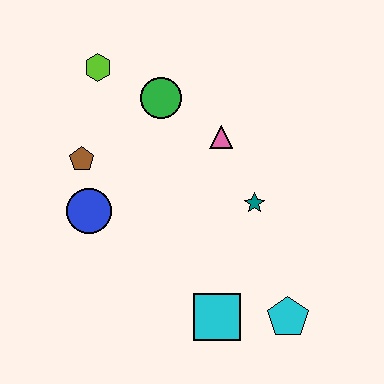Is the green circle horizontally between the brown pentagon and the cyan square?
Yes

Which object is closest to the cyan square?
The cyan pentagon is closest to the cyan square.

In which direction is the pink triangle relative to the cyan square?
The pink triangle is above the cyan square.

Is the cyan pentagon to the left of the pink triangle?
No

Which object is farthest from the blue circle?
The cyan pentagon is farthest from the blue circle.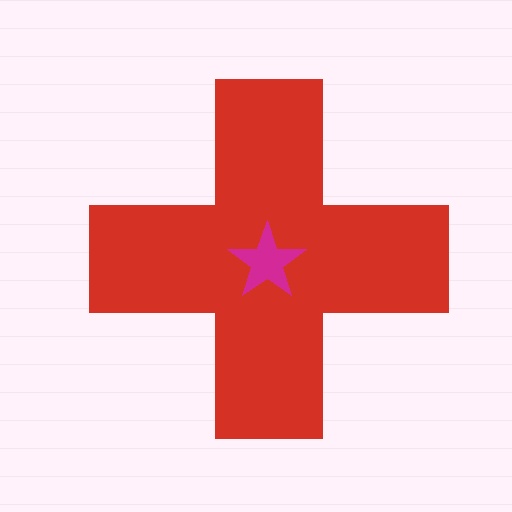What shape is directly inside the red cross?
The magenta star.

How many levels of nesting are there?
2.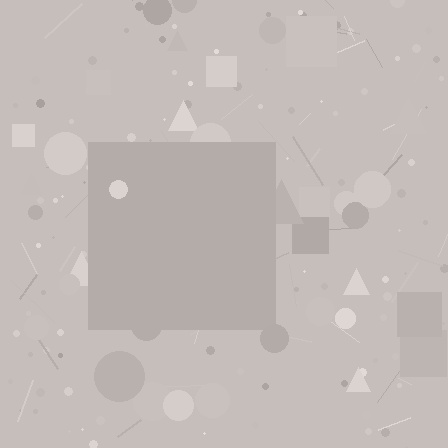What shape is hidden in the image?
A square is hidden in the image.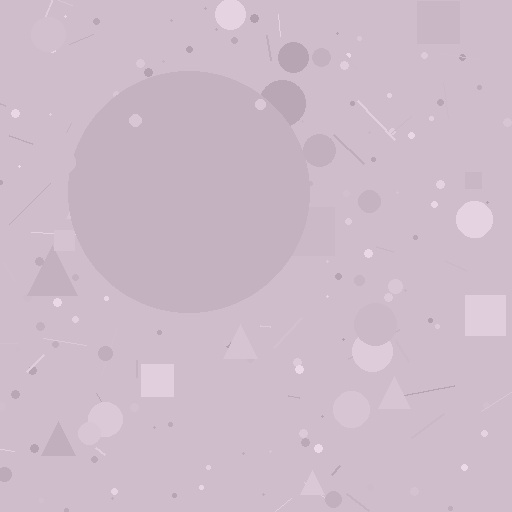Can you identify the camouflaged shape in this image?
The camouflaged shape is a circle.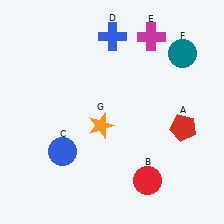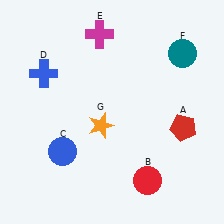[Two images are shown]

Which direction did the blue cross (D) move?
The blue cross (D) moved left.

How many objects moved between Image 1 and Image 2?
2 objects moved between the two images.